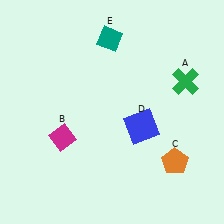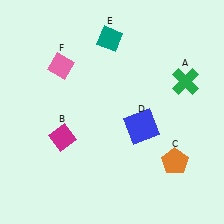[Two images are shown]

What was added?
A pink diamond (F) was added in Image 2.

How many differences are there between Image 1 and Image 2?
There is 1 difference between the two images.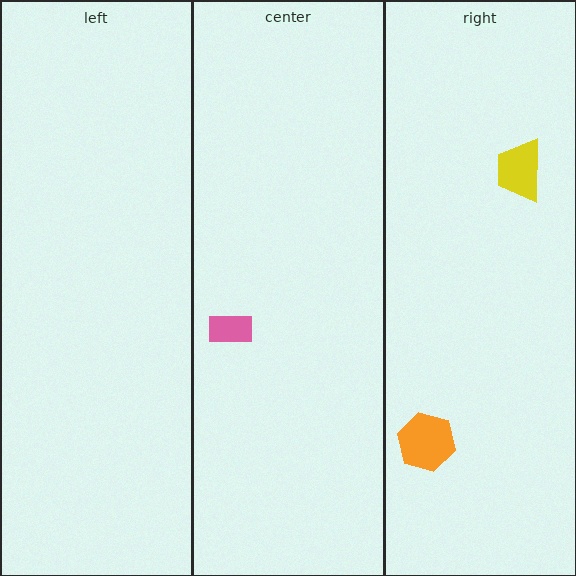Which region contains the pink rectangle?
The center region.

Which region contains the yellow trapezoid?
The right region.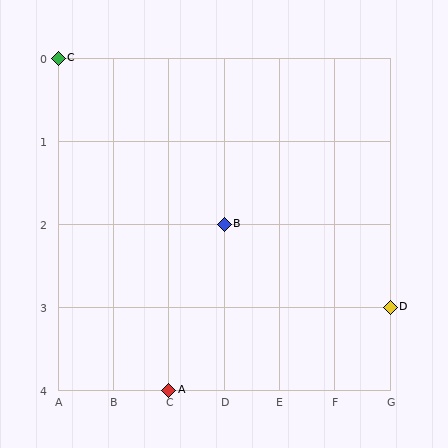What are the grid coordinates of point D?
Point D is at grid coordinates (G, 3).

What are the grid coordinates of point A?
Point A is at grid coordinates (C, 4).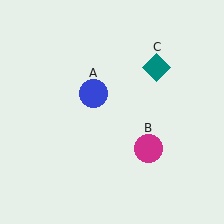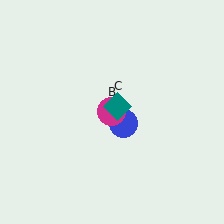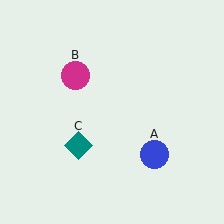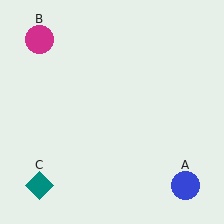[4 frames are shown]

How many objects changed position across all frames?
3 objects changed position: blue circle (object A), magenta circle (object B), teal diamond (object C).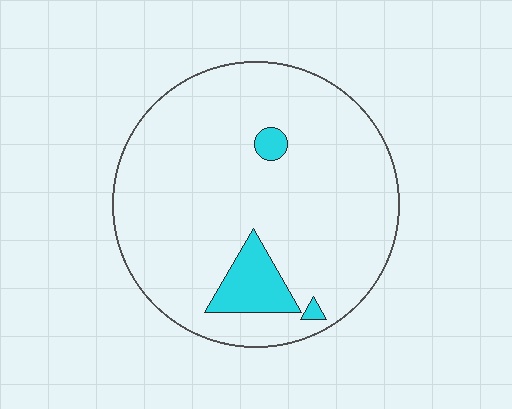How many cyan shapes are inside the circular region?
3.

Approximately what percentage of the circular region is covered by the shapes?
Approximately 10%.